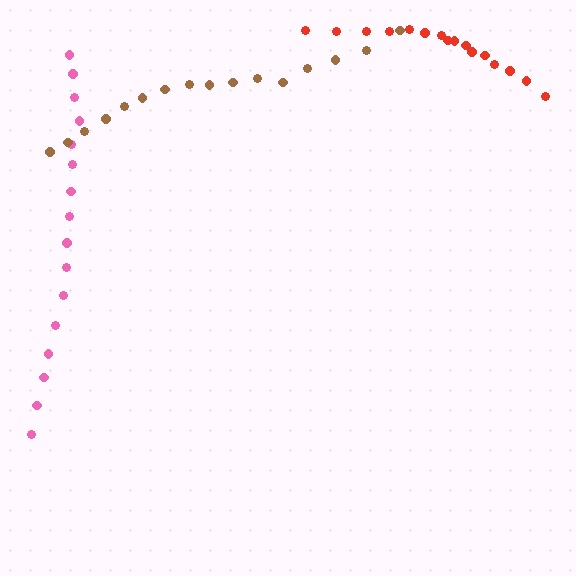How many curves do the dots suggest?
There are 3 distinct paths.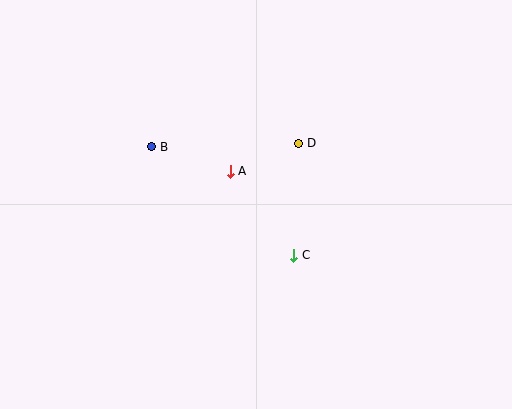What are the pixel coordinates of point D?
Point D is at (299, 143).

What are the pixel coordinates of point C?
Point C is at (294, 255).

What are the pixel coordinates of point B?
Point B is at (152, 147).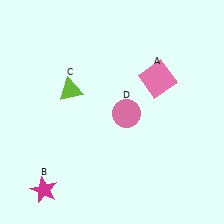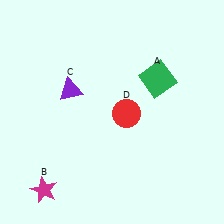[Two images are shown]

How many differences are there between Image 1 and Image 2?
There are 3 differences between the two images.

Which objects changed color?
A changed from pink to green. C changed from lime to purple. D changed from pink to red.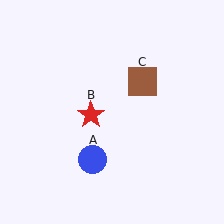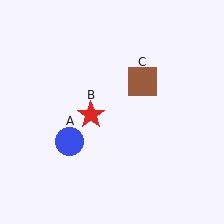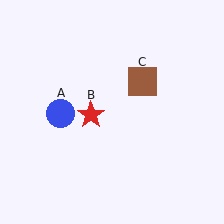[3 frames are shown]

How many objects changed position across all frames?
1 object changed position: blue circle (object A).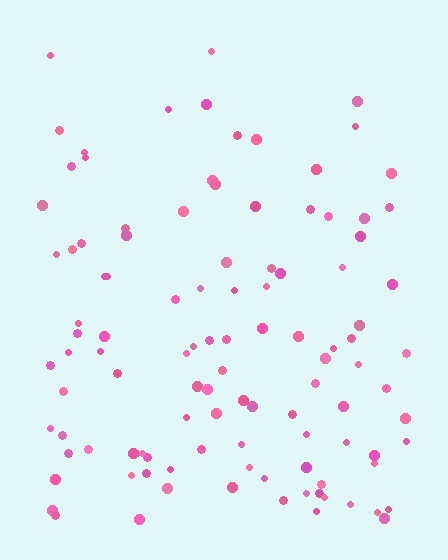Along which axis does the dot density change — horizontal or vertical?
Vertical.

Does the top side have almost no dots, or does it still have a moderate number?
Still a moderate number, just noticeably fewer than the bottom.